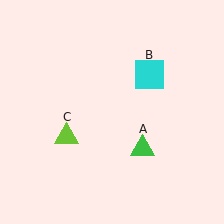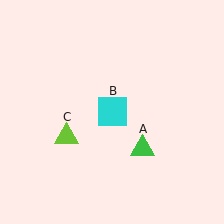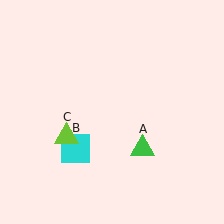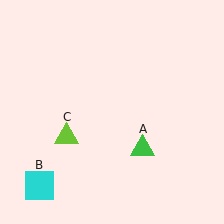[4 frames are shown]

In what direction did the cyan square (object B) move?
The cyan square (object B) moved down and to the left.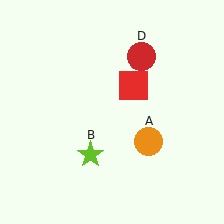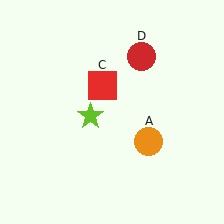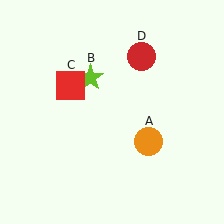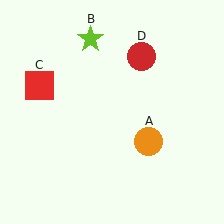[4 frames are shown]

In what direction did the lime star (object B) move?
The lime star (object B) moved up.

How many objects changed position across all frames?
2 objects changed position: lime star (object B), red square (object C).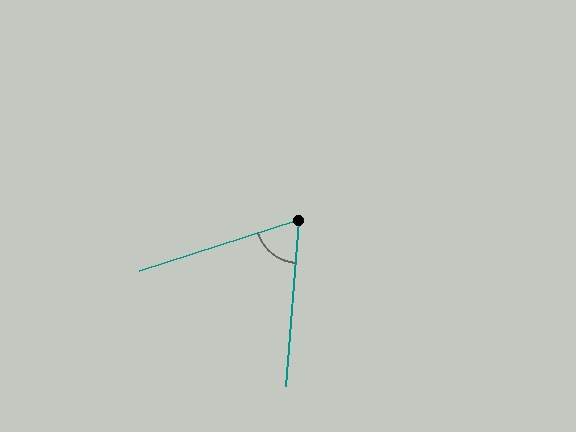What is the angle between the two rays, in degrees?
Approximately 67 degrees.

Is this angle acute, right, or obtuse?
It is acute.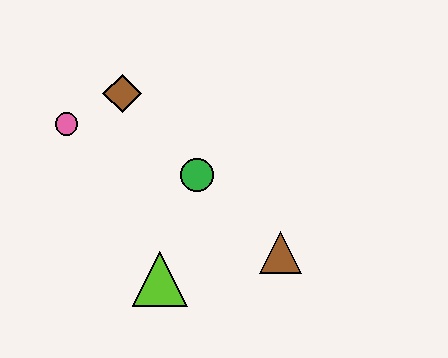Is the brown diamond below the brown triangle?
No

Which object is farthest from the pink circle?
The brown triangle is farthest from the pink circle.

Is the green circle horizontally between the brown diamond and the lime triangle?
No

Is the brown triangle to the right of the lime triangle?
Yes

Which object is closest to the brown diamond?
The pink circle is closest to the brown diamond.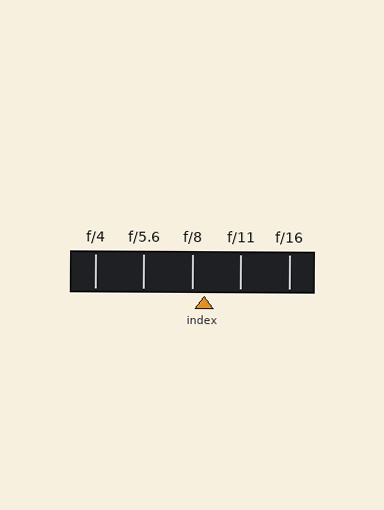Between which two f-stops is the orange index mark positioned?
The index mark is between f/8 and f/11.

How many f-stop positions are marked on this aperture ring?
There are 5 f-stop positions marked.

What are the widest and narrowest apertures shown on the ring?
The widest aperture shown is f/4 and the narrowest is f/16.